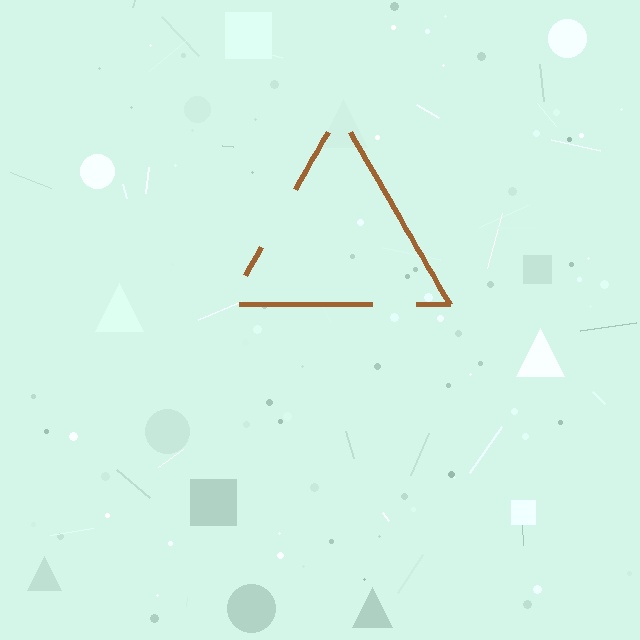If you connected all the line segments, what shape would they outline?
They would outline a triangle.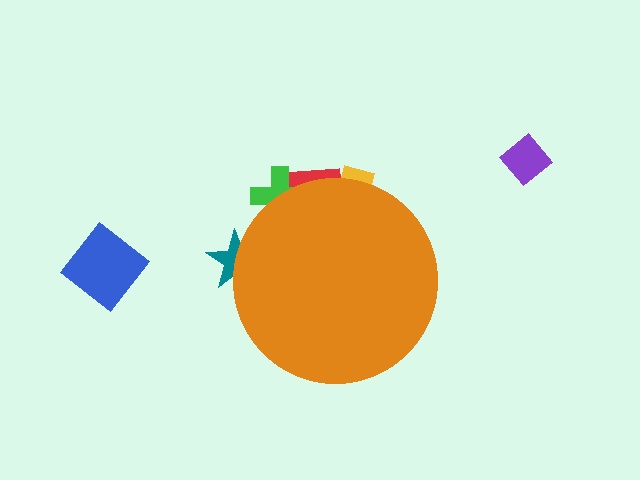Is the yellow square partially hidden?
Yes, the yellow square is partially hidden behind the orange circle.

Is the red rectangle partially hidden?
Yes, the red rectangle is partially hidden behind the orange circle.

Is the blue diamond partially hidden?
No, the blue diamond is fully visible.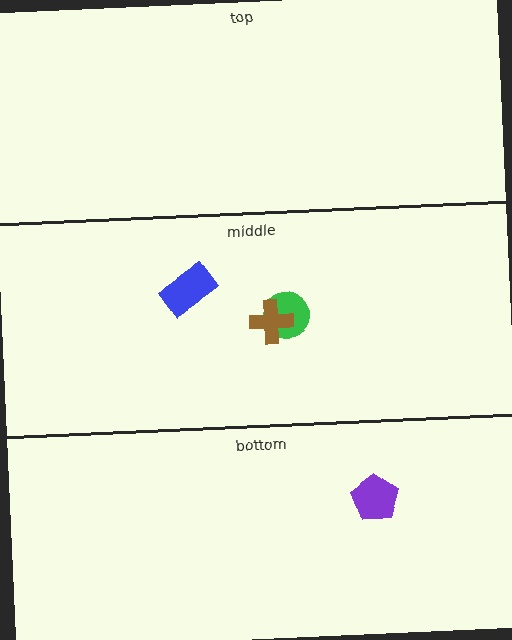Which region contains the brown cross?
The middle region.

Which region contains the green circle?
The middle region.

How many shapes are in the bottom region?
1.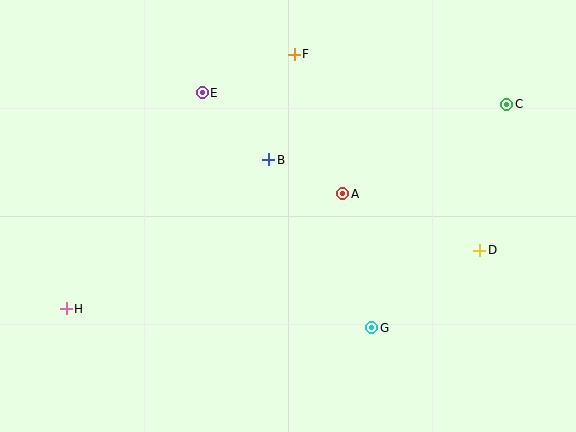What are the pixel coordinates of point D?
Point D is at (480, 250).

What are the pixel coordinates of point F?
Point F is at (294, 54).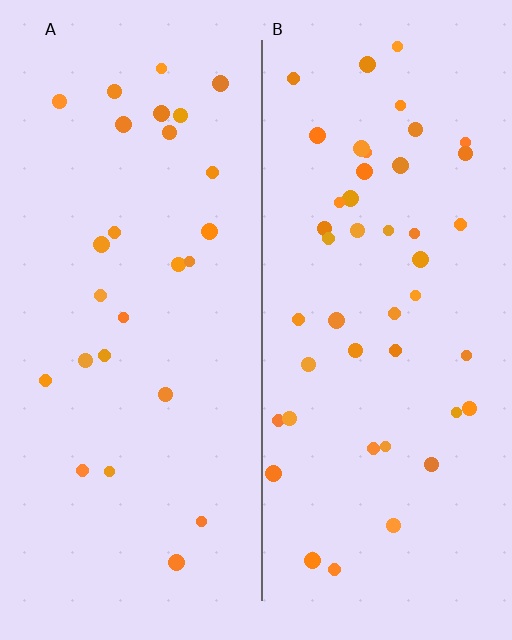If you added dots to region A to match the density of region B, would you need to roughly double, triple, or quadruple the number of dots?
Approximately double.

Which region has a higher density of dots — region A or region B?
B (the right).